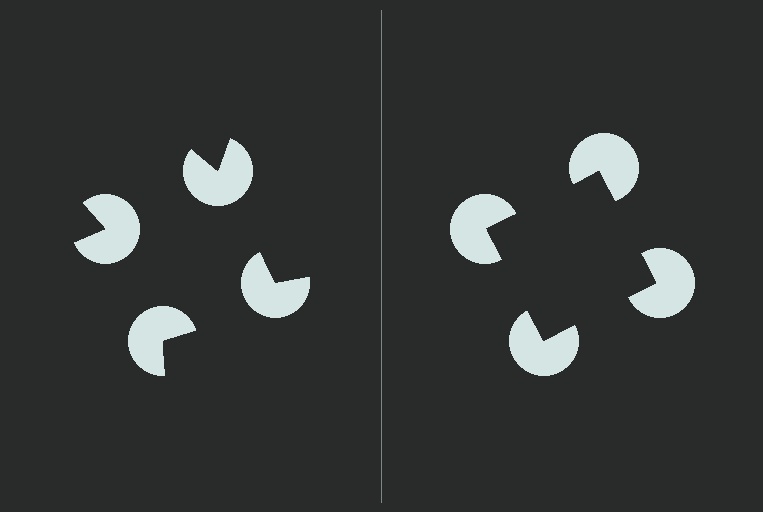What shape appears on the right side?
An illusory square.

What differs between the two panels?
The pac-man discs are positioned identically on both sides; only the wedge orientations differ. On the right they align to a square; on the left they are misaligned.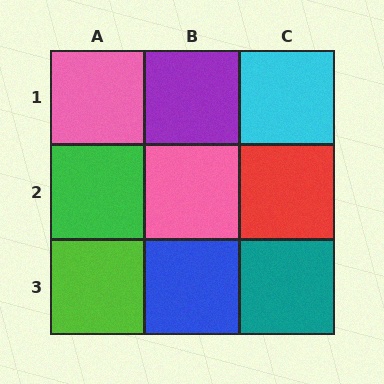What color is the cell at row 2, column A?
Green.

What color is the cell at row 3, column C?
Teal.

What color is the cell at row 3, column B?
Blue.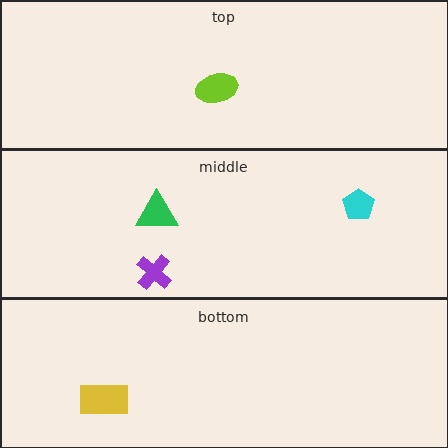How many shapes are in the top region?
1.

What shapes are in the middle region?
The green triangle, the purple cross, the cyan pentagon.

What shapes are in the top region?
The lime ellipse.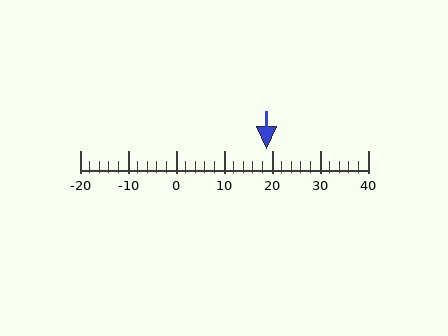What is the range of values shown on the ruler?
The ruler shows values from -20 to 40.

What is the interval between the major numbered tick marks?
The major tick marks are spaced 10 units apart.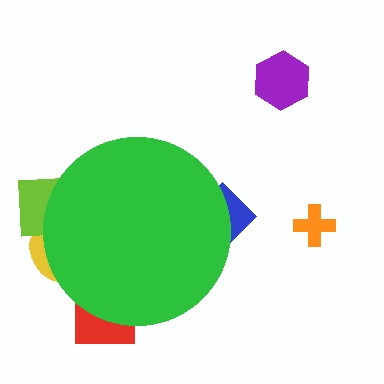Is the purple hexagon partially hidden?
No, the purple hexagon is fully visible.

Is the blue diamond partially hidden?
Yes, the blue diamond is partially hidden behind the green circle.